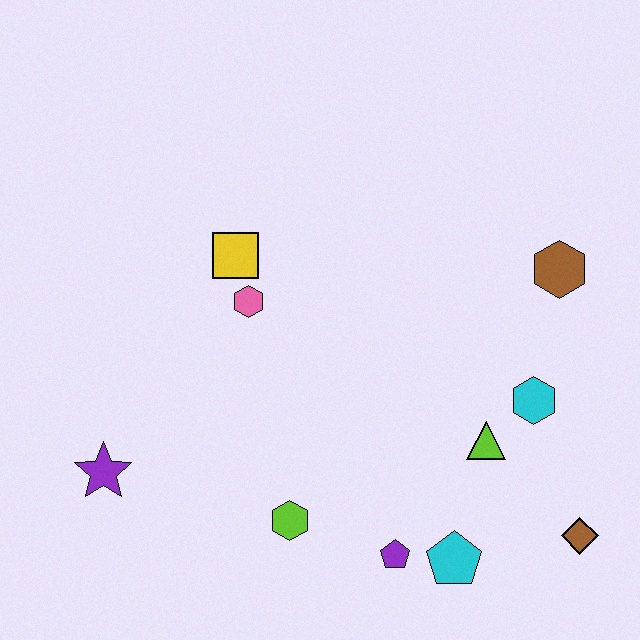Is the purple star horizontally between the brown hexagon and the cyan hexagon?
No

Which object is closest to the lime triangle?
The cyan hexagon is closest to the lime triangle.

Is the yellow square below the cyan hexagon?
No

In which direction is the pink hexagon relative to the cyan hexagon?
The pink hexagon is to the left of the cyan hexagon.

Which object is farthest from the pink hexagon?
The brown diamond is farthest from the pink hexagon.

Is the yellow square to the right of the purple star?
Yes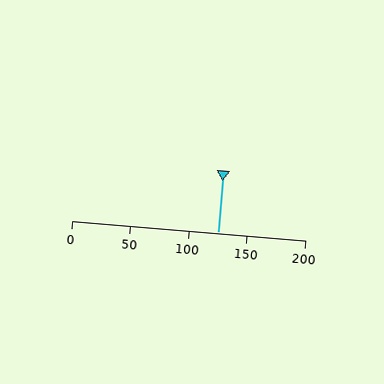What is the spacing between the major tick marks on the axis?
The major ticks are spaced 50 apart.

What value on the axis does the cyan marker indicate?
The marker indicates approximately 125.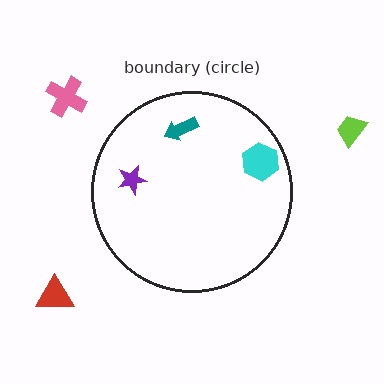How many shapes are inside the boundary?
3 inside, 3 outside.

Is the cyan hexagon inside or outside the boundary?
Inside.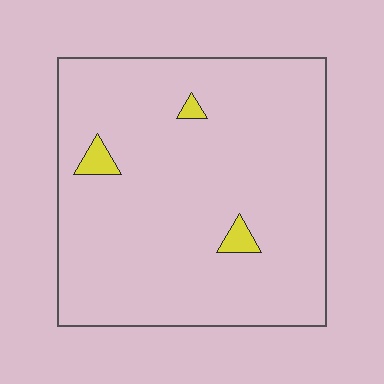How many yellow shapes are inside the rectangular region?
3.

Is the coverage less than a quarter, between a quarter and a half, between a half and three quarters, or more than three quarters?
Less than a quarter.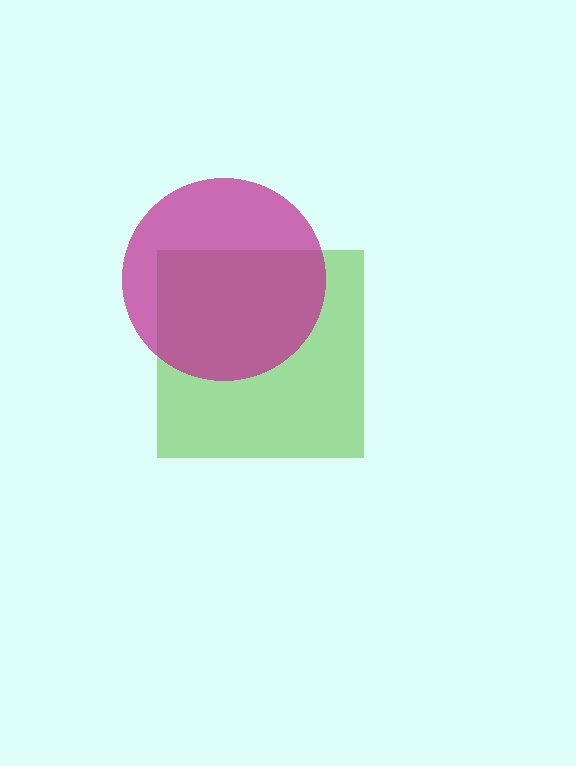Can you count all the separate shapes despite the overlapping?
Yes, there are 2 separate shapes.